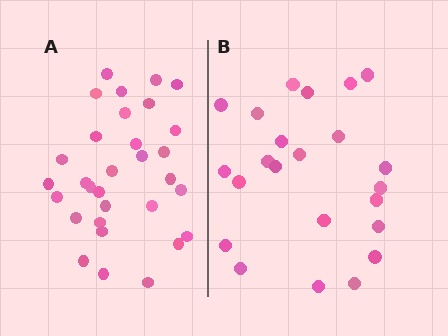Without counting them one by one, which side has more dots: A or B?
Region A (the left region) has more dots.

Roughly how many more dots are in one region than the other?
Region A has roughly 8 or so more dots than region B.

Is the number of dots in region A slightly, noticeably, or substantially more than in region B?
Region A has noticeably more, but not dramatically so. The ratio is roughly 1.3 to 1.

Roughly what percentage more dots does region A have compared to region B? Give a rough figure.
About 35% more.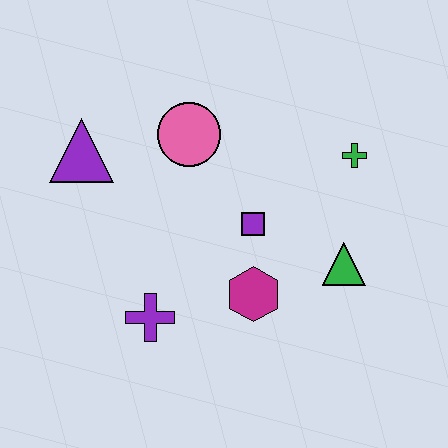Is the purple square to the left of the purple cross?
No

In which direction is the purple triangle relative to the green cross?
The purple triangle is to the left of the green cross.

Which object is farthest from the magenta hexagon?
The purple triangle is farthest from the magenta hexagon.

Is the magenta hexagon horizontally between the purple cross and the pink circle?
No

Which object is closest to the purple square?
The magenta hexagon is closest to the purple square.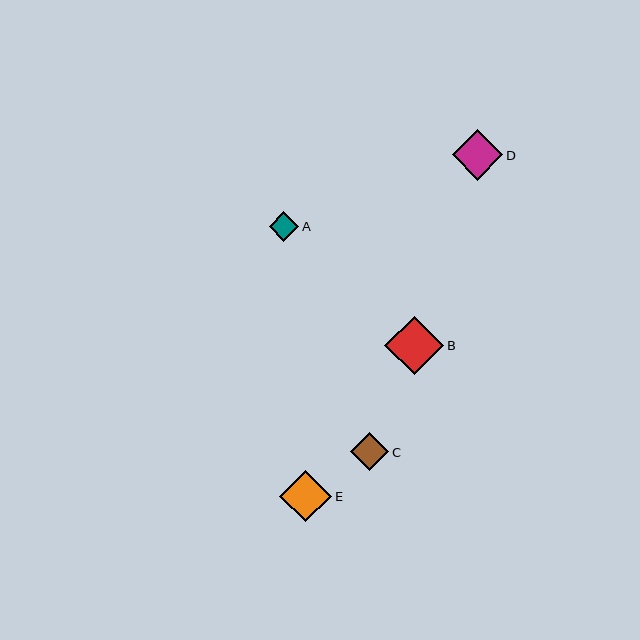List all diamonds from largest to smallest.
From largest to smallest: B, E, D, C, A.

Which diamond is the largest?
Diamond B is the largest with a size of approximately 59 pixels.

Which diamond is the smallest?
Diamond A is the smallest with a size of approximately 29 pixels.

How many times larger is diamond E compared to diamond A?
Diamond E is approximately 1.8 times the size of diamond A.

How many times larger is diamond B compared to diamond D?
Diamond B is approximately 1.2 times the size of diamond D.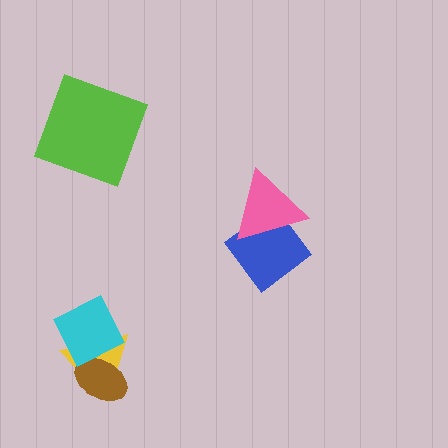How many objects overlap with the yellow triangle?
2 objects overlap with the yellow triangle.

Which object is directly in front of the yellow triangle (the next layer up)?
The brown ellipse is directly in front of the yellow triangle.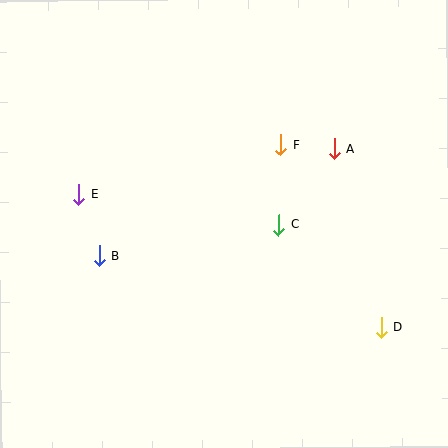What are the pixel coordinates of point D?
Point D is at (381, 327).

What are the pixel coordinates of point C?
Point C is at (279, 225).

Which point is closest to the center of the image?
Point C at (279, 225) is closest to the center.